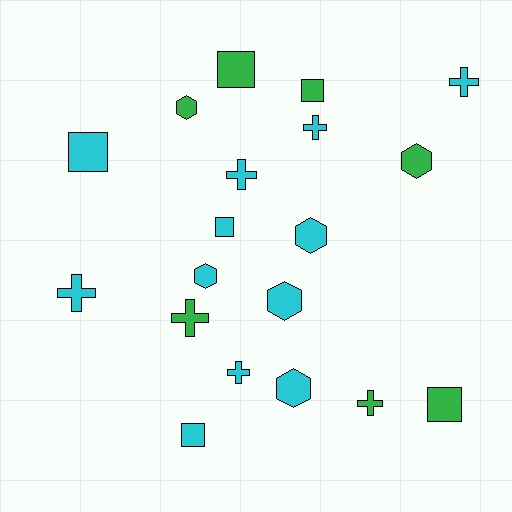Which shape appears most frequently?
Cross, with 7 objects.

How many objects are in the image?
There are 19 objects.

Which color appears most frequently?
Cyan, with 12 objects.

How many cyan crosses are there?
There are 5 cyan crosses.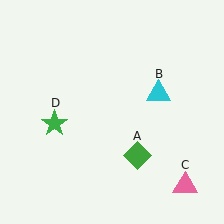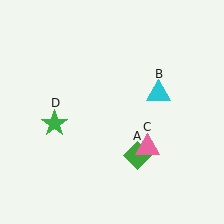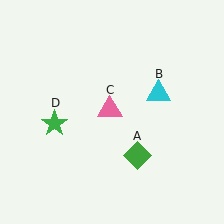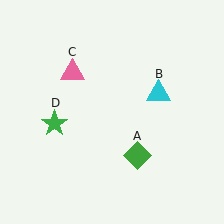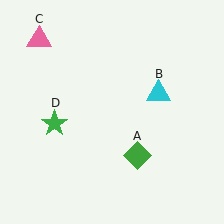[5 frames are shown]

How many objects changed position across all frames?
1 object changed position: pink triangle (object C).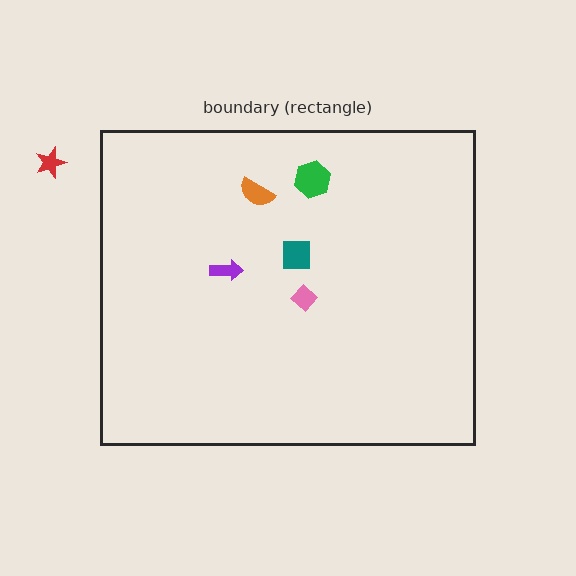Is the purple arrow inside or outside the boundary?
Inside.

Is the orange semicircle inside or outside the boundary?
Inside.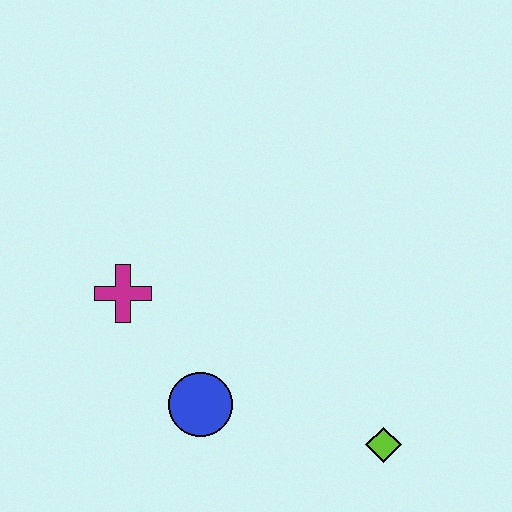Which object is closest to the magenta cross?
The blue circle is closest to the magenta cross.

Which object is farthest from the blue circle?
The lime diamond is farthest from the blue circle.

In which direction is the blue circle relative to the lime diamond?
The blue circle is to the left of the lime diamond.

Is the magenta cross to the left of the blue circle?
Yes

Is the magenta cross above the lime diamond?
Yes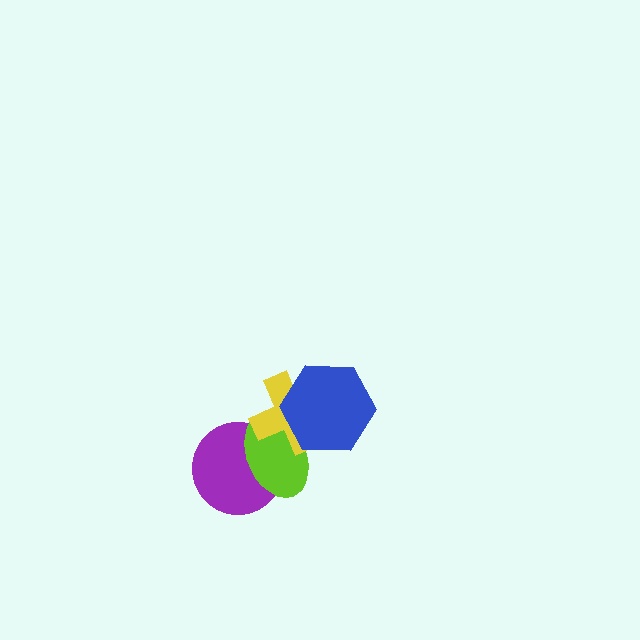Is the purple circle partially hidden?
Yes, it is partially covered by another shape.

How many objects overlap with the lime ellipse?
3 objects overlap with the lime ellipse.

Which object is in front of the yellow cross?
The blue hexagon is in front of the yellow cross.